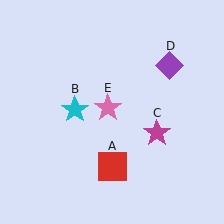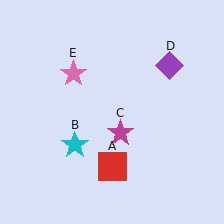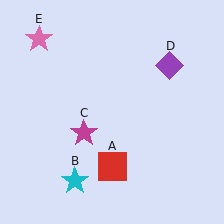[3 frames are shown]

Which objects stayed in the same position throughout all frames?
Red square (object A) and purple diamond (object D) remained stationary.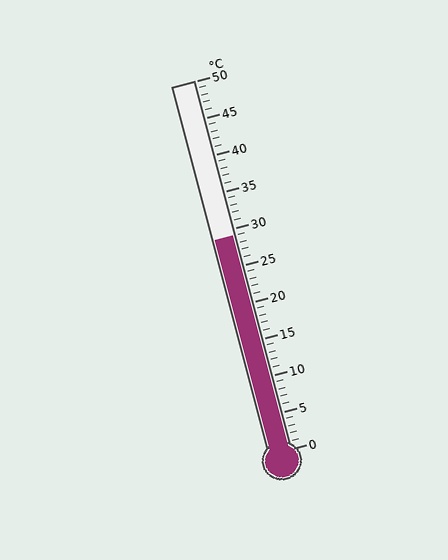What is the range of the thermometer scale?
The thermometer scale ranges from 0°C to 50°C.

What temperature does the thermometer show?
The thermometer shows approximately 29°C.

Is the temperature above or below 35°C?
The temperature is below 35°C.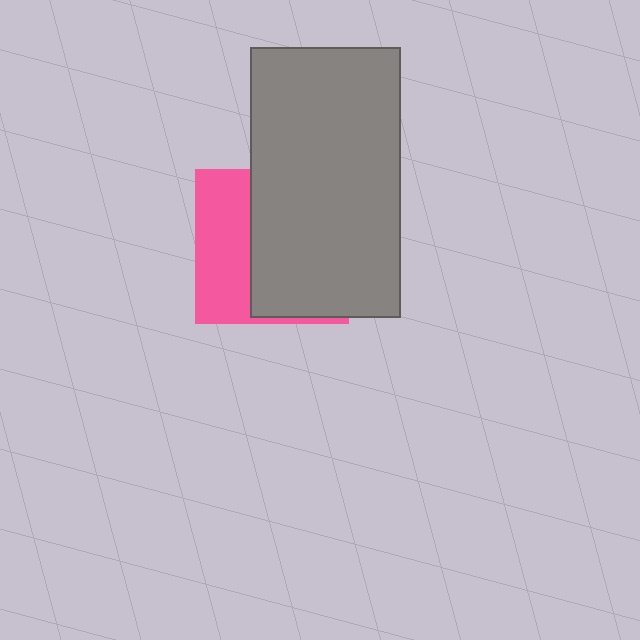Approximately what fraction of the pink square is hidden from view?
Roughly 62% of the pink square is hidden behind the gray rectangle.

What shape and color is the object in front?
The object in front is a gray rectangle.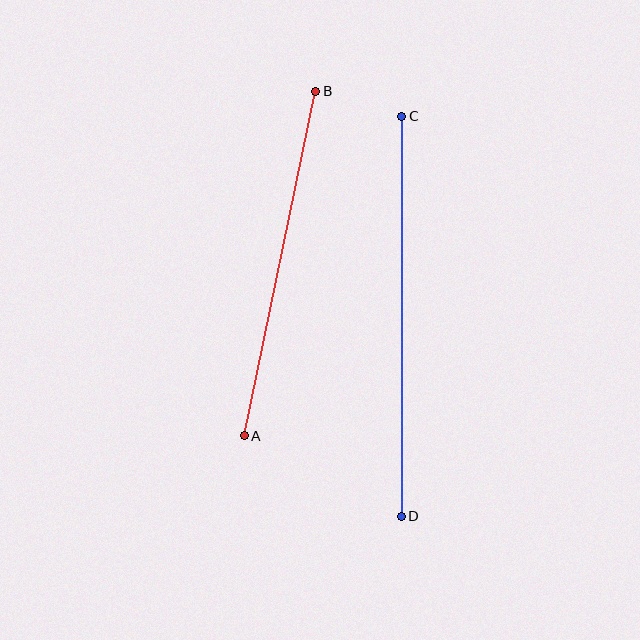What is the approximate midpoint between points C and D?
The midpoint is at approximately (402, 316) pixels.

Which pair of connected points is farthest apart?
Points C and D are farthest apart.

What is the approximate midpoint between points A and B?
The midpoint is at approximately (280, 263) pixels.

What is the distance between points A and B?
The distance is approximately 352 pixels.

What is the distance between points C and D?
The distance is approximately 400 pixels.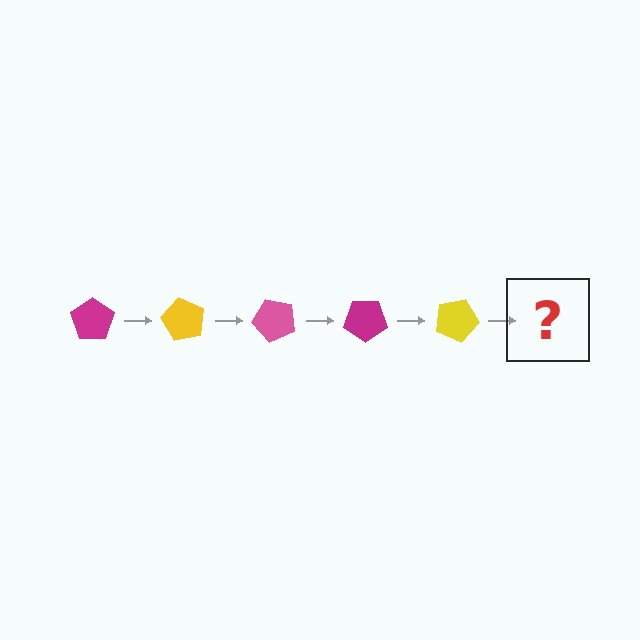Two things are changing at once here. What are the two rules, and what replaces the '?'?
The two rules are that it rotates 60 degrees each step and the color cycles through magenta, yellow, and pink. The '?' should be a pink pentagon, rotated 300 degrees from the start.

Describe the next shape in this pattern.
It should be a pink pentagon, rotated 300 degrees from the start.